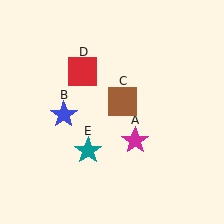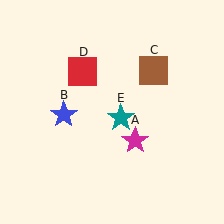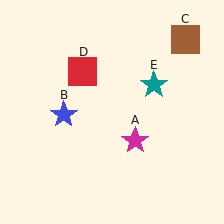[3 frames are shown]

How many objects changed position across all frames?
2 objects changed position: brown square (object C), teal star (object E).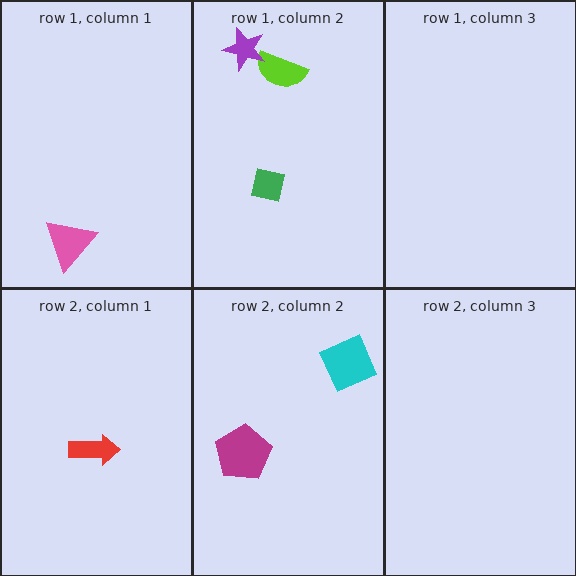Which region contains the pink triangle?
The row 1, column 1 region.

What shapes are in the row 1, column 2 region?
The lime semicircle, the green square, the purple star.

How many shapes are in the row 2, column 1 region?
1.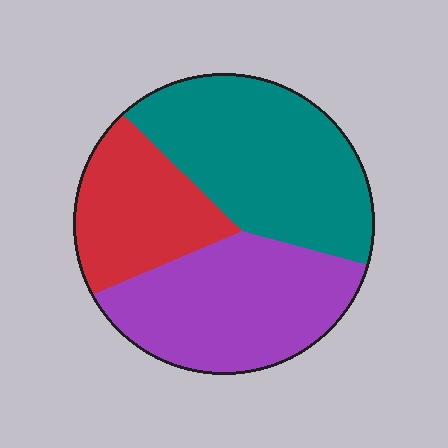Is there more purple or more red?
Purple.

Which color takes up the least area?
Red, at roughly 25%.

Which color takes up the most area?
Teal, at roughly 40%.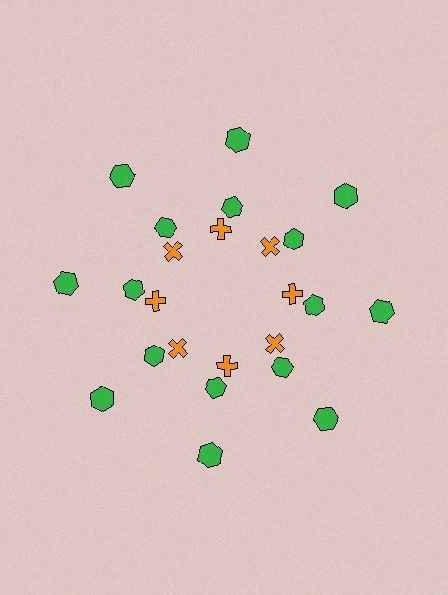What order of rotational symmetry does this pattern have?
This pattern has 8-fold rotational symmetry.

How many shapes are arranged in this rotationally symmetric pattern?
There are 24 shapes, arranged in 8 groups of 3.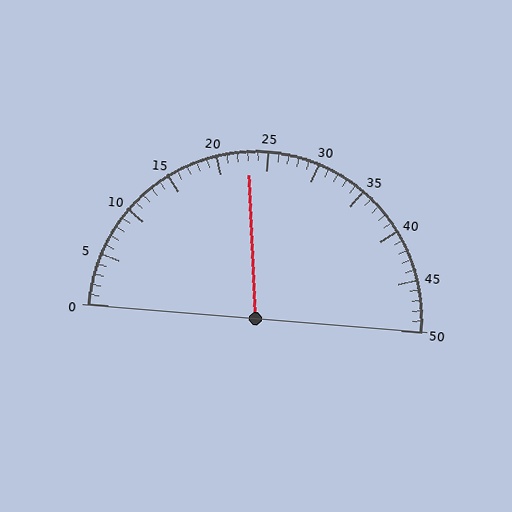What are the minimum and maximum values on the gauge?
The gauge ranges from 0 to 50.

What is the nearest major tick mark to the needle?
The nearest major tick mark is 25.